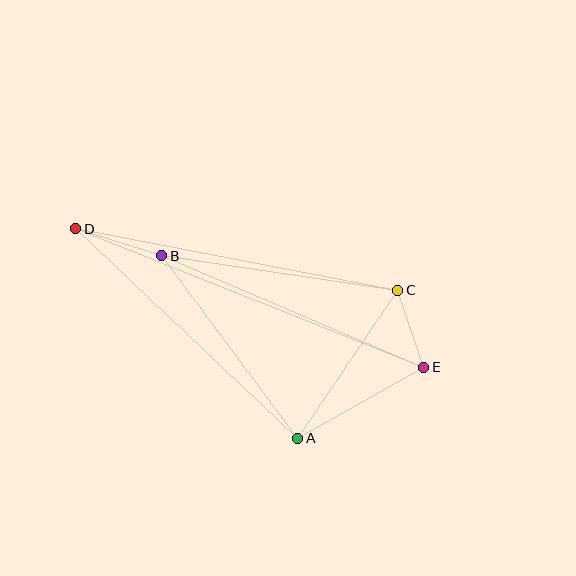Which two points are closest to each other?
Points C and E are closest to each other.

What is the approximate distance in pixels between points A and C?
The distance between A and C is approximately 179 pixels.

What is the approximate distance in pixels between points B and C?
The distance between B and C is approximately 239 pixels.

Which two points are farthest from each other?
Points D and E are farthest from each other.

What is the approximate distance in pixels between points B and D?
The distance between B and D is approximately 90 pixels.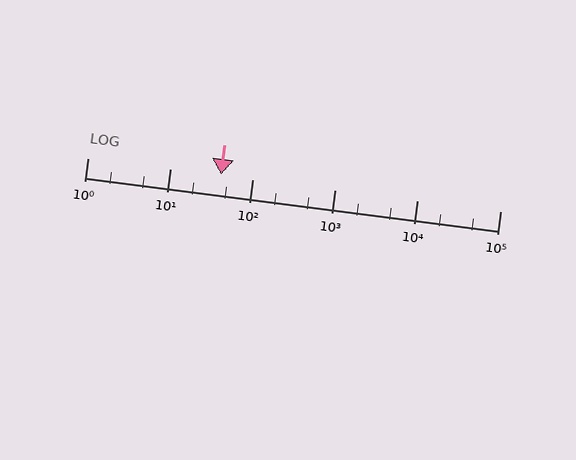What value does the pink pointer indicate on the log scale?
The pointer indicates approximately 41.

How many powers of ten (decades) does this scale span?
The scale spans 5 decades, from 1 to 100000.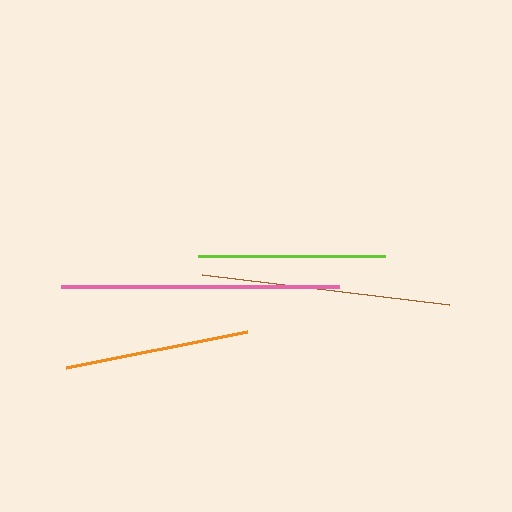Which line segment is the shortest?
The orange line is the shortest at approximately 184 pixels.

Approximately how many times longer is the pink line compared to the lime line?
The pink line is approximately 1.5 times the length of the lime line.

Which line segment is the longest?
The pink line is the longest at approximately 279 pixels.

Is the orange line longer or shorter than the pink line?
The pink line is longer than the orange line.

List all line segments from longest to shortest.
From longest to shortest: pink, brown, lime, orange.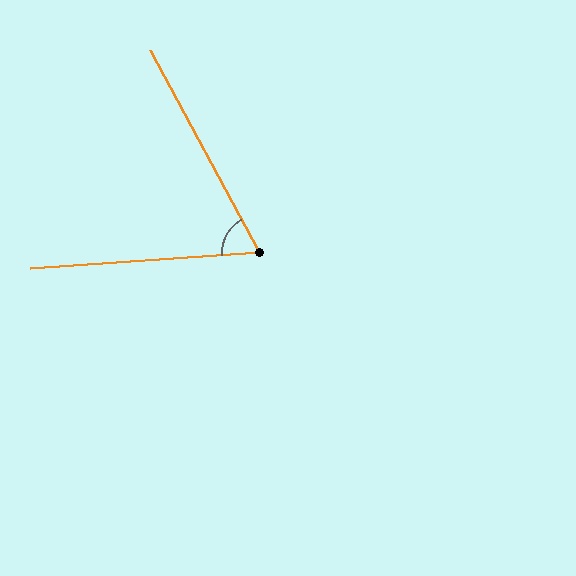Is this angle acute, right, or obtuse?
It is acute.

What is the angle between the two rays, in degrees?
Approximately 66 degrees.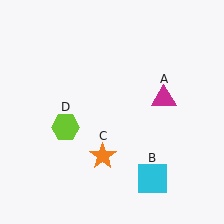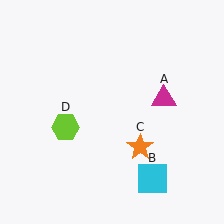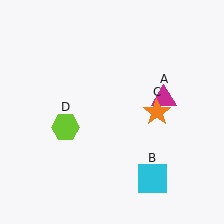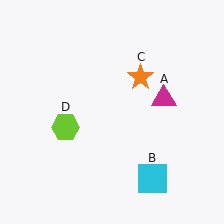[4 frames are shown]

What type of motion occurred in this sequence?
The orange star (object C) rotated counterclockwise around the center of the scene.